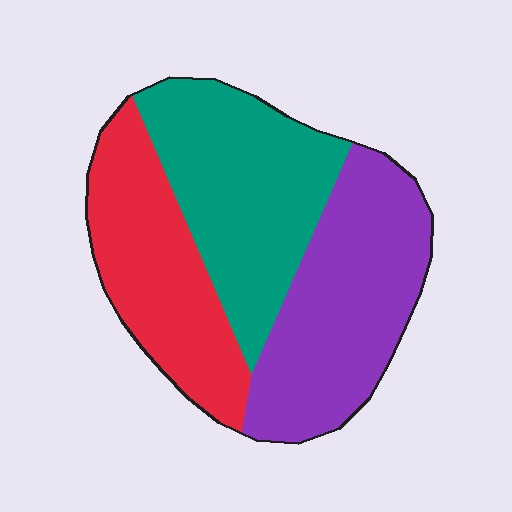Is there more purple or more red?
Purple.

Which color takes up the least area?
Red, at roughly 30%.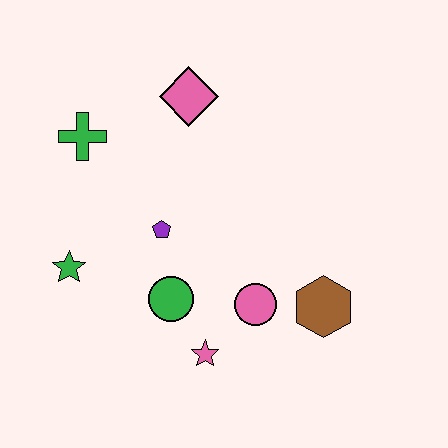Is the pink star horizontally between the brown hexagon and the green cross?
Yes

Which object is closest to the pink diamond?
The green cross is closest to the pink diamond.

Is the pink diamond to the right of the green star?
Yes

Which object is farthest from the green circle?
The pink diamond is farthest from the green circle.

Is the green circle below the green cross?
Yes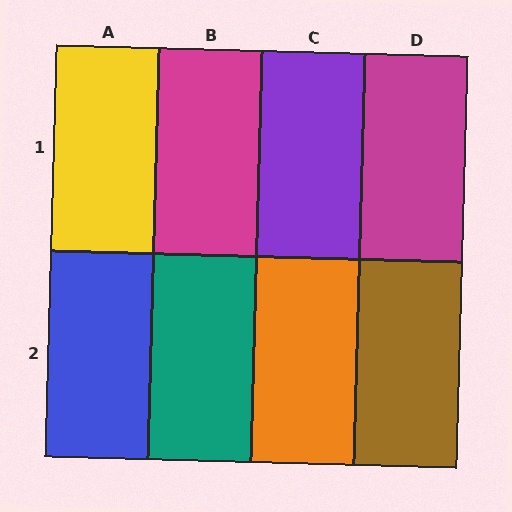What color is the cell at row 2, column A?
Blue.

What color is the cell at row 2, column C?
Orange.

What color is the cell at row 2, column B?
Teal.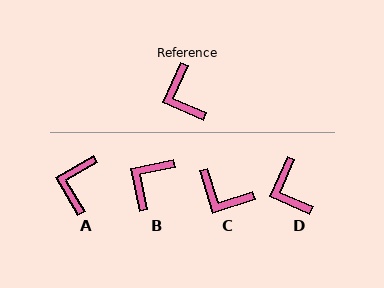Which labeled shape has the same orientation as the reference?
D.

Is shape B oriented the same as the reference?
No, it is off by about 54 degrees.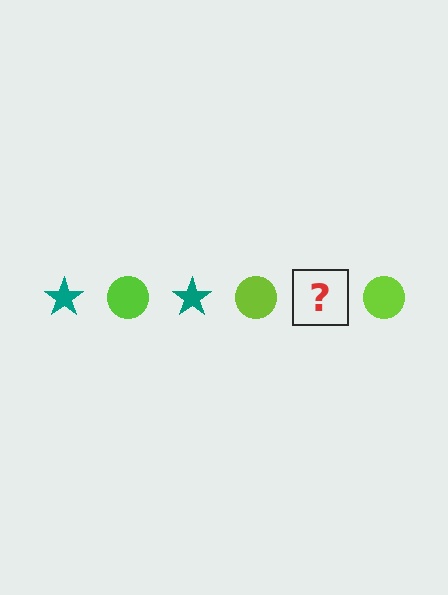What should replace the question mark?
The question mark should be replaced with a teal star.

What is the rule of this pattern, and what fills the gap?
The rule is that the pattern alternates between teal star and lime circle. The gap should be filled with a teal star.